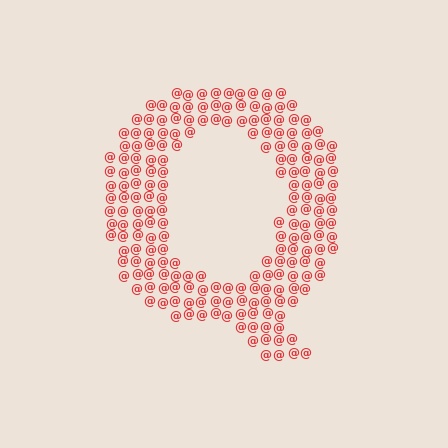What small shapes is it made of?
It is made of small at signs.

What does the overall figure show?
The overall figure shows the letter Q.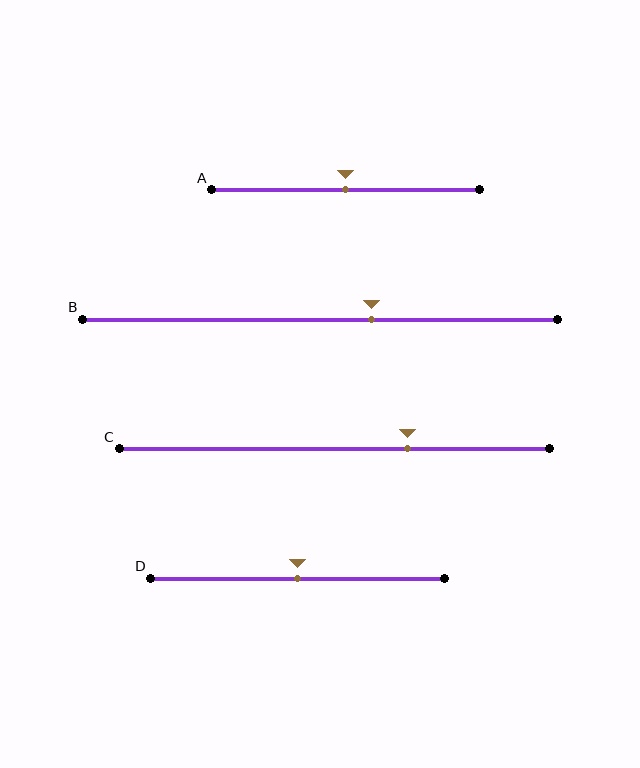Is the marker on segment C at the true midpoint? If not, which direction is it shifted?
No, the marker on segment C is shifted to the right by about 17% of the segment length.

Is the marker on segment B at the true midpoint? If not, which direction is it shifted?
No, the marker on segment B is shifted to the right by about 11% of the segment length.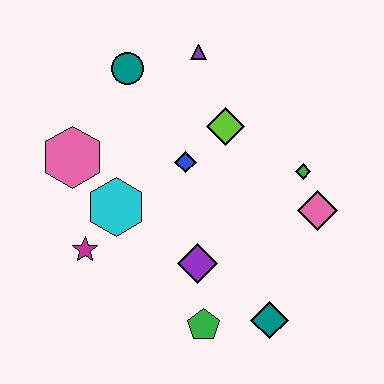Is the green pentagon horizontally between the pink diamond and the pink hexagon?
Yes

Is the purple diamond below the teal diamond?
No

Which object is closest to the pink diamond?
The green diamond is closest to the pink diamond.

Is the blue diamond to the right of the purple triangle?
No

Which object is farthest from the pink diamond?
The pink hexagon is farthest from the pink diamond.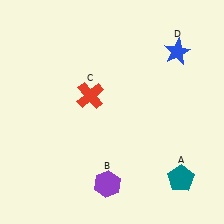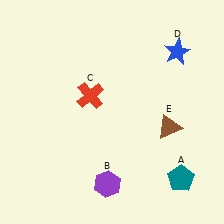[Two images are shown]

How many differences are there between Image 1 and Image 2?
There is 1 difference between the two images.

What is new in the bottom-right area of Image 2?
A brown triangle (E) was added in the bottom-right area of Image 2.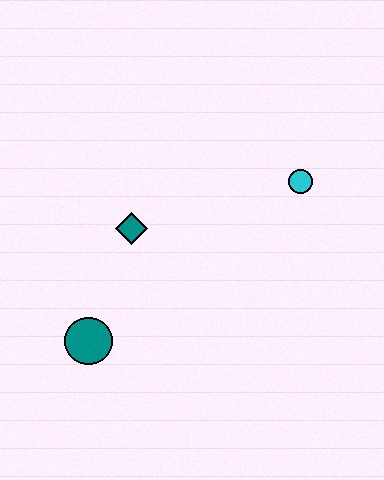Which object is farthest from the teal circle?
The cyan circle is farthest from the teal circle.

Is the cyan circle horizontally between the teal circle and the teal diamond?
No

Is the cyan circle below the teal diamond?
No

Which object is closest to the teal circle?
The teal diamond is closest to the teal circle.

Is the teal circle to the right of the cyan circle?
No